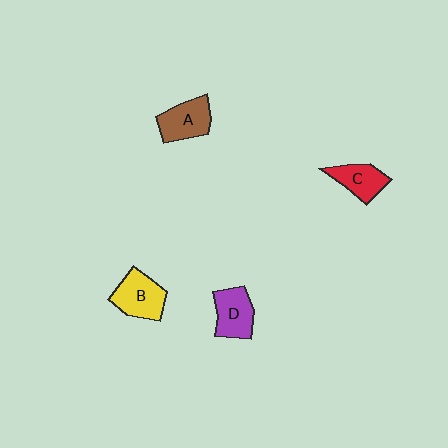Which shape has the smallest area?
Shape C (red).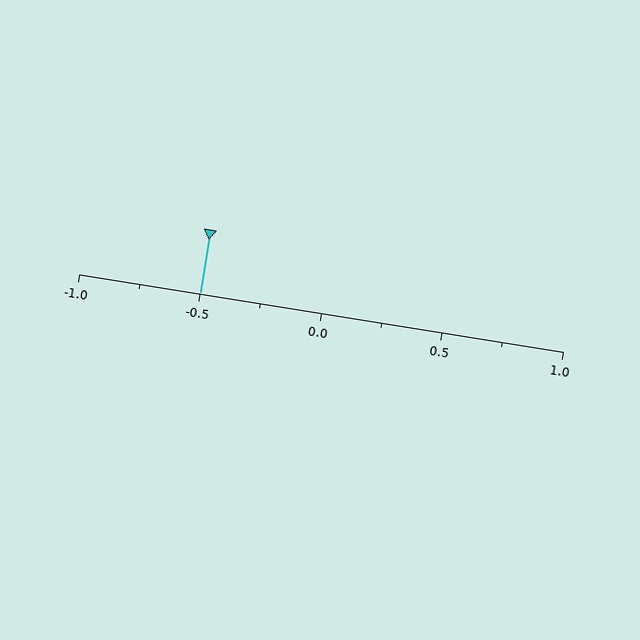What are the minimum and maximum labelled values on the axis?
The axis runs from -1.0 to 1.0.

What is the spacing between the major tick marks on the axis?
The major ticks are spaced 0.5 apart.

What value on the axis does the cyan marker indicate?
The marker indicates approximately -0.5.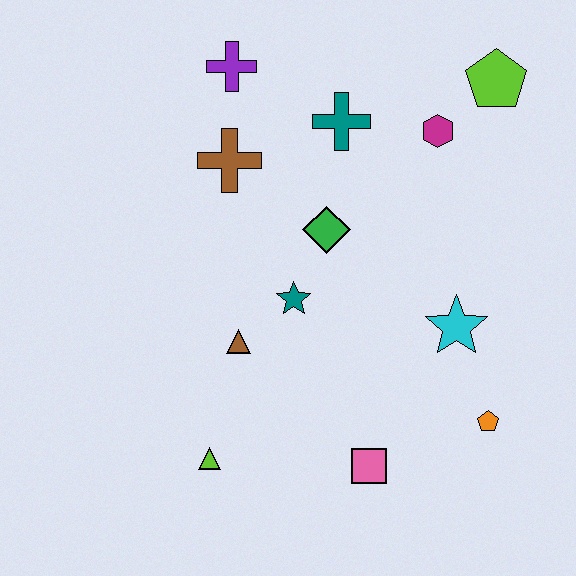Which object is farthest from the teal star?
The lime pentagon is farthest from the teal star.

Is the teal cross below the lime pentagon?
Yes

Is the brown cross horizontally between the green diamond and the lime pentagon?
No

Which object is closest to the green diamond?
The teal star is closest to the green diamond.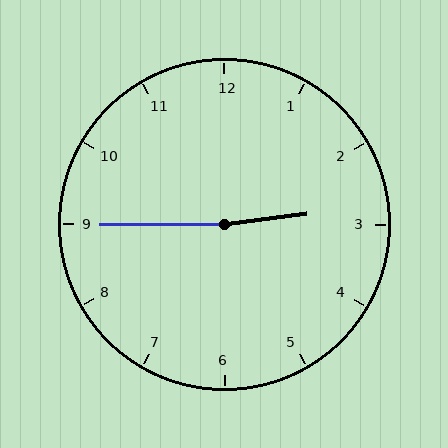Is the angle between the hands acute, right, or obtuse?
It is obtuse.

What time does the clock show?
2:45.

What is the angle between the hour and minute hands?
Approximately 172 degrees.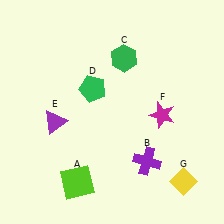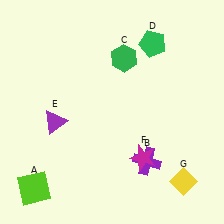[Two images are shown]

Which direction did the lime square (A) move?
The lime square (A) moved left.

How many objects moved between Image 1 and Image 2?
3 objects moved between the two images.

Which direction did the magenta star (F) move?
The magenta star (F) moved down.